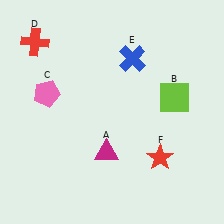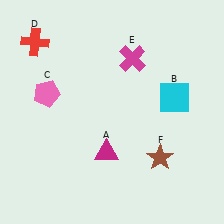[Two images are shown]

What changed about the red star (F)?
In Image 1, F is red. In Image 2, it changed to brown.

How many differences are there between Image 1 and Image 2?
There are 3 differences between the two images.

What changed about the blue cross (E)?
In Image 1, E is blue. In Image 2, it changed to magenta.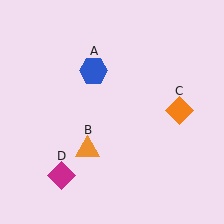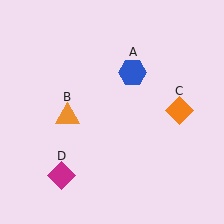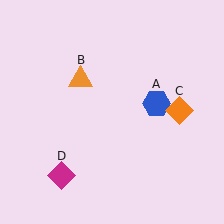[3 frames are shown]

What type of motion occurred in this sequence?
The blue hexagon (object A), orange triangle (object B) rotated clockwise around the center of the scene.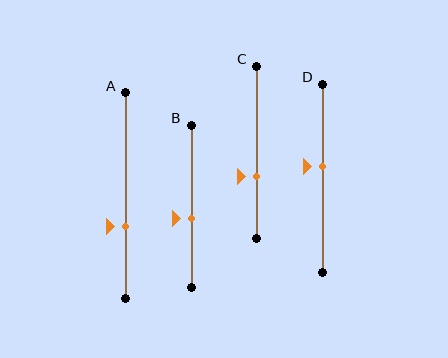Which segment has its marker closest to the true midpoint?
Segment D has its marker closest to the true midpoint.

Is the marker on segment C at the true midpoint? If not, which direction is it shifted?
No, the marker on segment C is shifted downward by about 14% of the segment length.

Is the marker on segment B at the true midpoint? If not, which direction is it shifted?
No, the marker on segment B is shifted downward by about 8% of the segment length.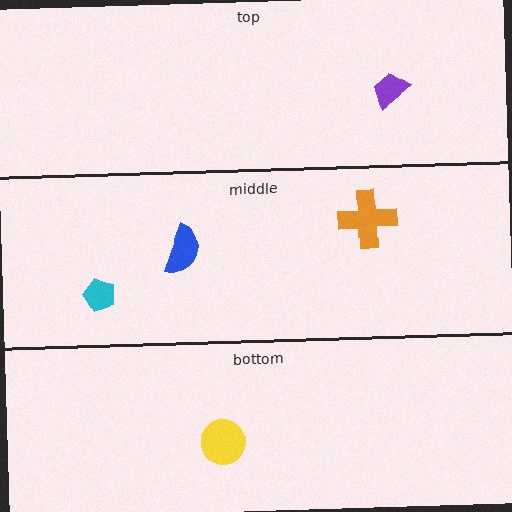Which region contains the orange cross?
The middle region.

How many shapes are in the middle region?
3.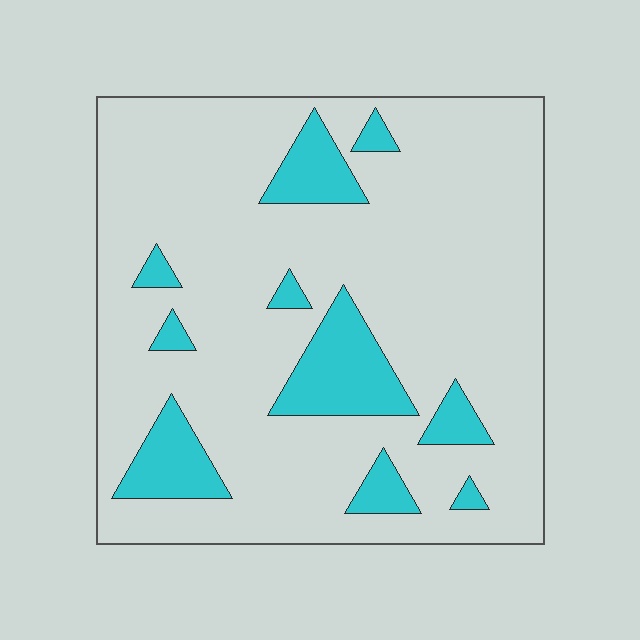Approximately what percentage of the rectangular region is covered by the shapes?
Approximately 15%.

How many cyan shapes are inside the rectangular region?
10.